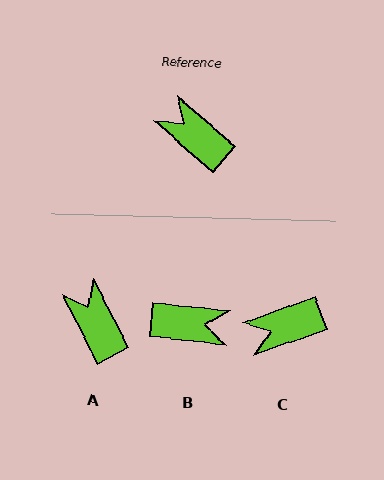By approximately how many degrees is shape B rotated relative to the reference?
Approximately 144 degrees clockwise.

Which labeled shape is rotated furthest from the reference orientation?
B, about 144 degrees away.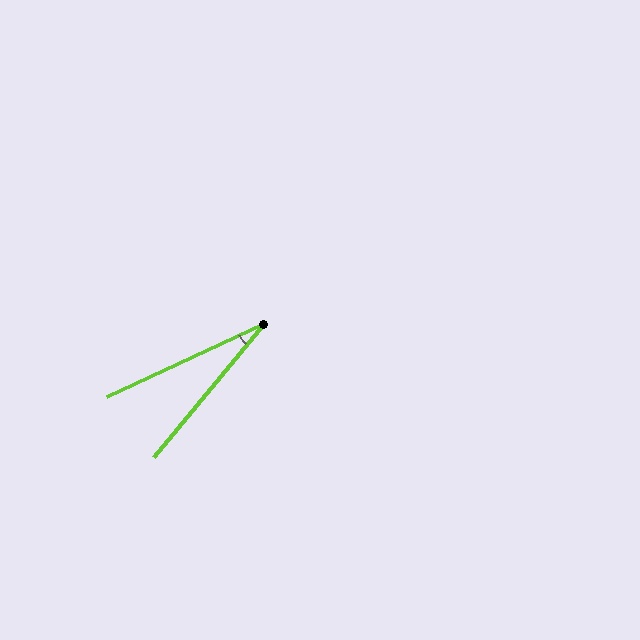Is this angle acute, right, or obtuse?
It is acute.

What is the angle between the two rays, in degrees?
Approximately 26 degrees.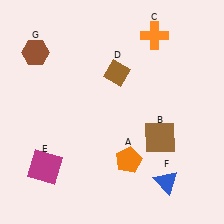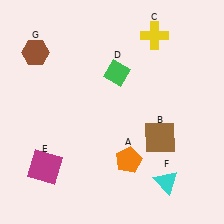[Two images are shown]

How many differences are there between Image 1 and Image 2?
There are 3 differences between the two images.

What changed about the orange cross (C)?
In Image 1, C is orange. In Image 2, it changed to yellow.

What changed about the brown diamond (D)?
In Image 1, D is brown. In Image 2, it changed to green.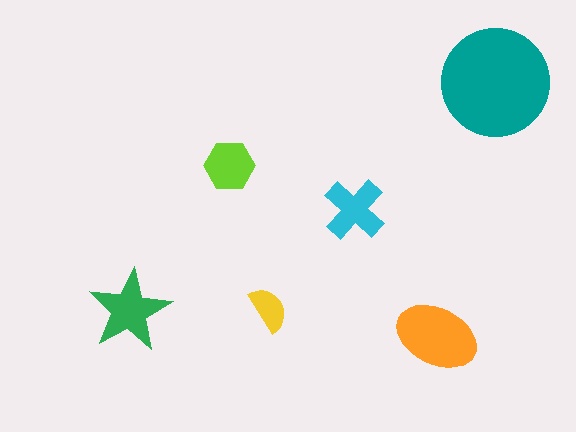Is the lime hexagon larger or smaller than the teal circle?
Smaller.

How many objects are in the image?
There are 6 objects in the image.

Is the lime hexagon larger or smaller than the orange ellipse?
Smaller.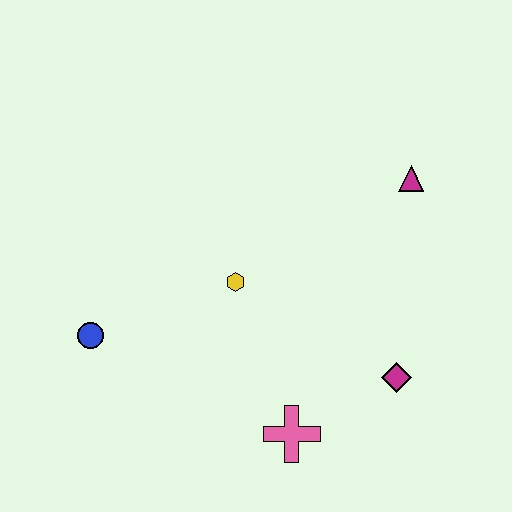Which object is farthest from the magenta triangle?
The blue circle is farthest from the magenta triangle.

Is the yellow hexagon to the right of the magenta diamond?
No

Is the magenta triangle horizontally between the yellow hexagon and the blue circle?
No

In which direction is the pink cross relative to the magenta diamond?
The pink cross is to the left of the magenta diamond.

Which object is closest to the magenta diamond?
The pink cross is closest to the magenta diamond.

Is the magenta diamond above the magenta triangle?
No